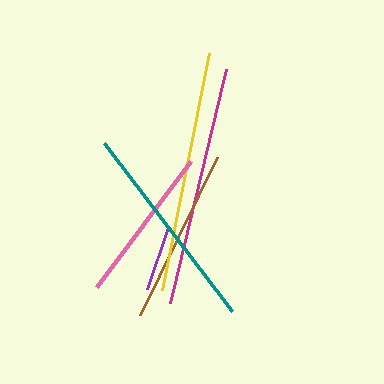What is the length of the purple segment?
The purple segment is approximately 65 pixels long.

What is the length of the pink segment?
The pink segment is approximately 157 pixels long.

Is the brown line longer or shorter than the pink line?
The brown line is longer than the pink line.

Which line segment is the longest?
The yellow line is the longest at approximately 242 pixels.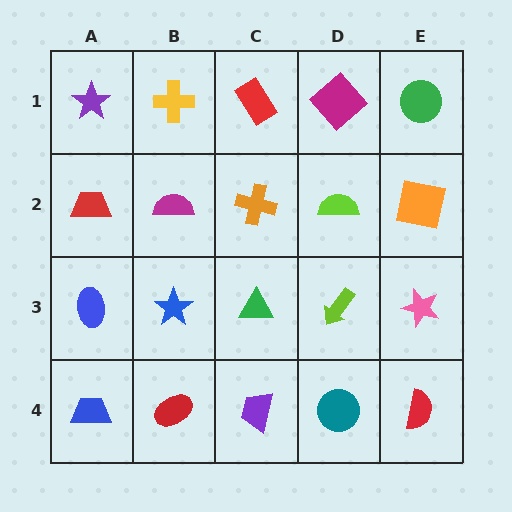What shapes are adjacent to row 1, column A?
A red trapezoid (row 2, column A), a yellow cross (row 1, column B).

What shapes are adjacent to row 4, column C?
A green triangle (row 3, column C), a red ellipse (row 4, column B), a teal circle (row 4, column D).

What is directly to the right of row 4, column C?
A teal circle.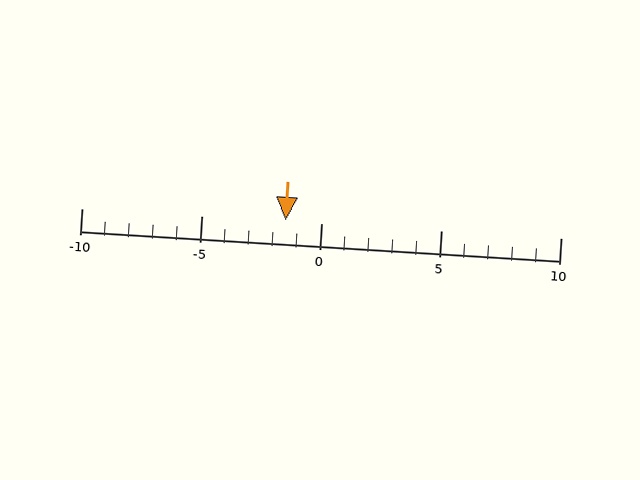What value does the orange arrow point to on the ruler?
The orange arrow points to approximately -2.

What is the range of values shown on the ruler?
The ruler shows values from -10 to 10.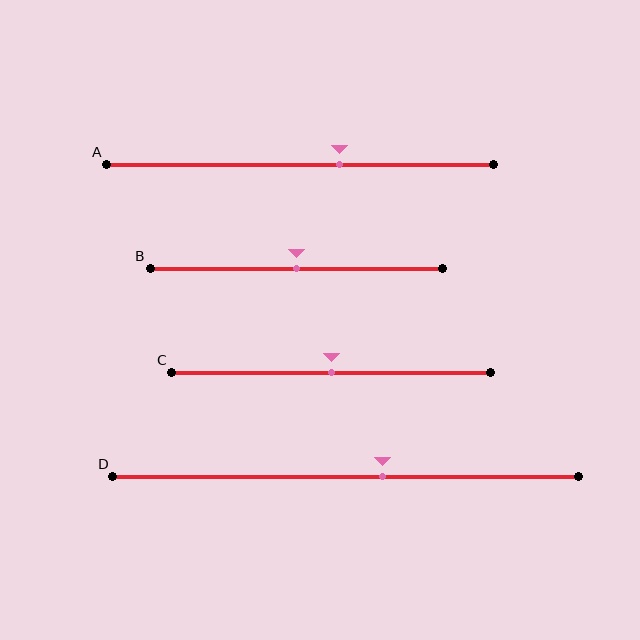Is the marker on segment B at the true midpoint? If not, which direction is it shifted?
Yes, the marker on segment B is at the true midpoint.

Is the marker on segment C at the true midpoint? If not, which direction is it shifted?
Yes, the marker on segment C is at the true midpoint.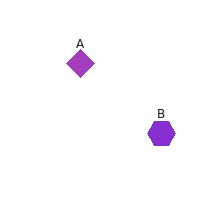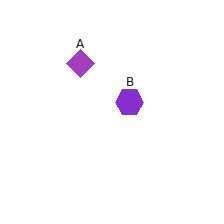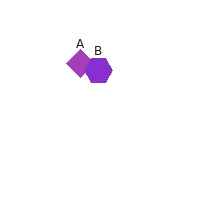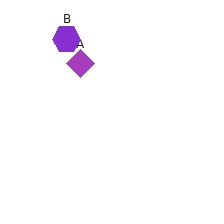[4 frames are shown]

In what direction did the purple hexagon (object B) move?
The purple hexagon (object B) moved up and to the left.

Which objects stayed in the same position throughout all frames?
Purple diamond (object A) remained stationary.